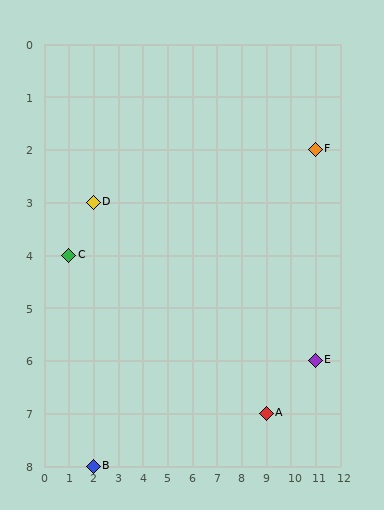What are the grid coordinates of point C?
Point C is at grid coordinates (1, 4).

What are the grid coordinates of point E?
Point E is at grid coordinates (11, 6).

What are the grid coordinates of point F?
Point F is at grid coordinates (11, 2).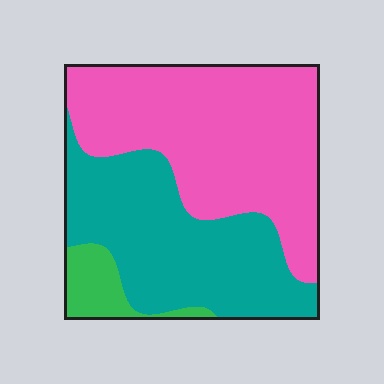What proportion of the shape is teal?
Teal takes up between a third and a half of the shape.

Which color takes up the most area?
Pink, at roughly 50%.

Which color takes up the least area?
Green, at roughly 10%.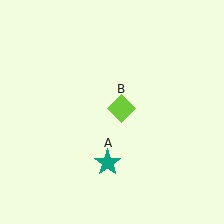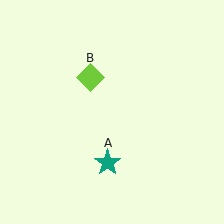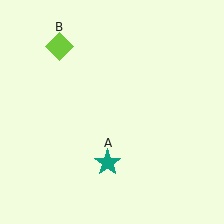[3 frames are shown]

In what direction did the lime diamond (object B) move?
The lime diamond (object B) moved up and to the left.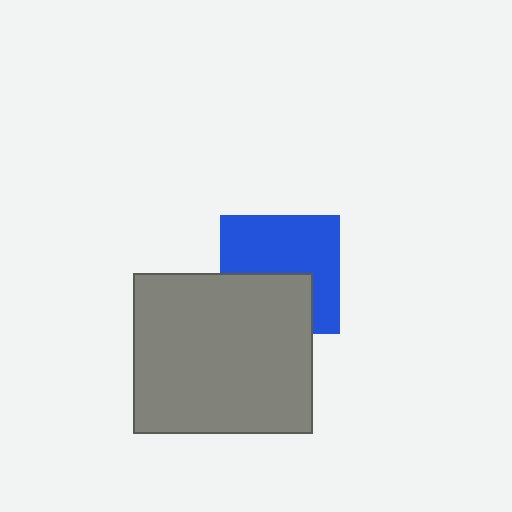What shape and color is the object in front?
The object in front is a gray rectangle.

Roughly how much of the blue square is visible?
About half of it is visible (roughly 60%).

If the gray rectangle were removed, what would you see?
You would see the complete blue square.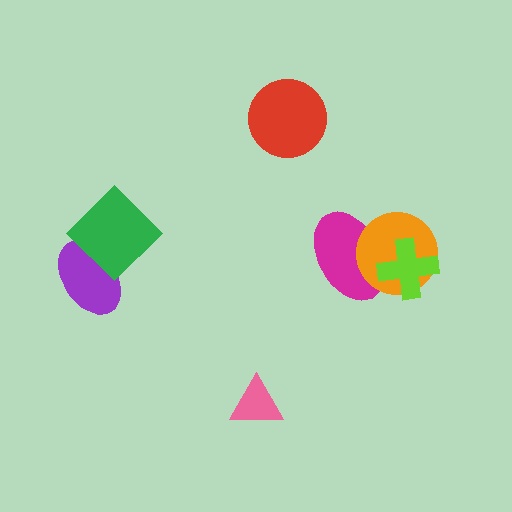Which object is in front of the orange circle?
The lime cross is in front of the orange circle.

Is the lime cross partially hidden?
No, no other shape covers it.